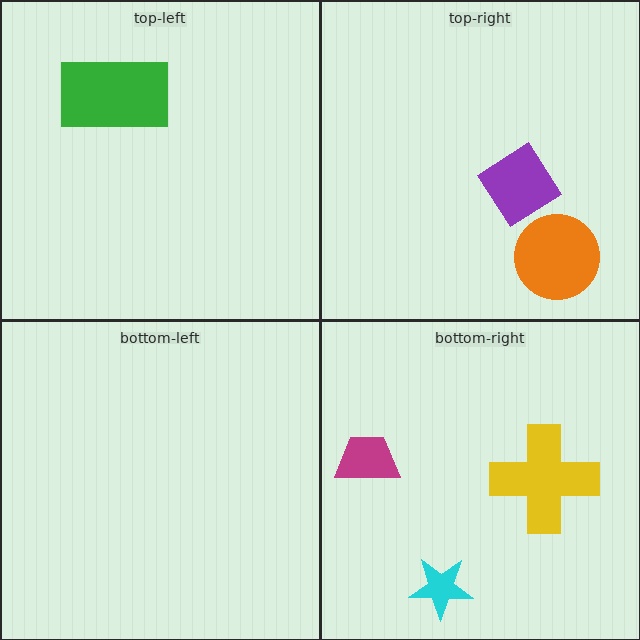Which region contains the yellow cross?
The bottom-right region.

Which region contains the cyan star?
The bottom-right region.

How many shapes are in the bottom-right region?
3.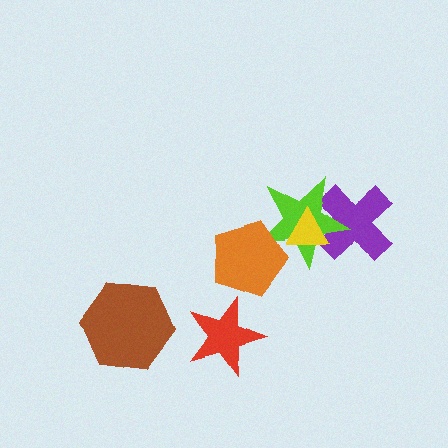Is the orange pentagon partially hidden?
No, no other shape covers it.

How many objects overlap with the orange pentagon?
1 object overlaps with the orange pentagon.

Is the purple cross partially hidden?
Yes, it is partially covered by another shape.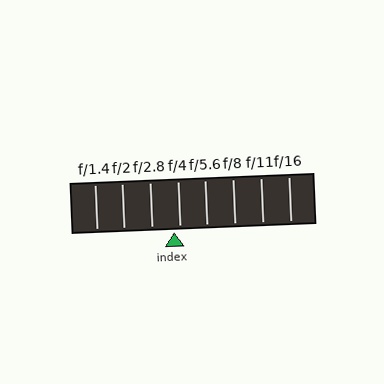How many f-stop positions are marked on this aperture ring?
There are 8 f-stop positions marked.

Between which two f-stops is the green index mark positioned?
The index mark is between f/2.8 and f/4.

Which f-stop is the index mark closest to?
The index mark is closest to f/4.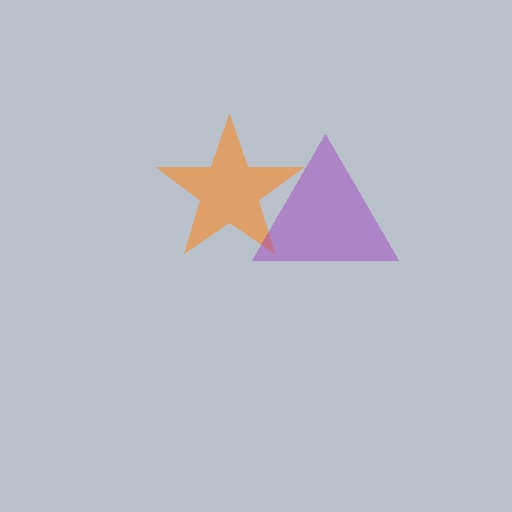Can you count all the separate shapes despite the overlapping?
Yes, there are 2 separate shapes.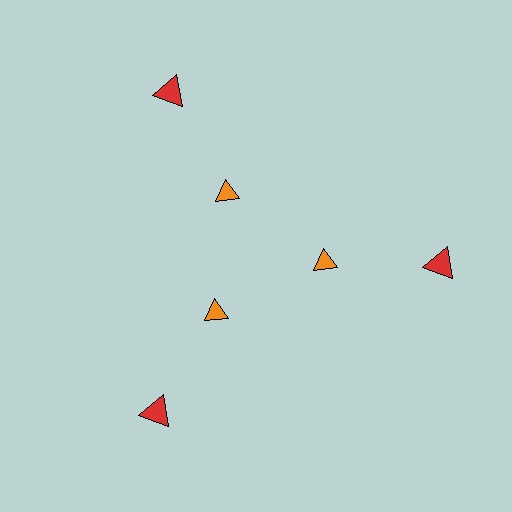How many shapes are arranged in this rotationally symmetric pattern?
There are 6 shapes, arranged in 3 groups of 2.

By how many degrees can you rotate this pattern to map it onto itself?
The pattern maps onto itself every 120 degrees of rotation.